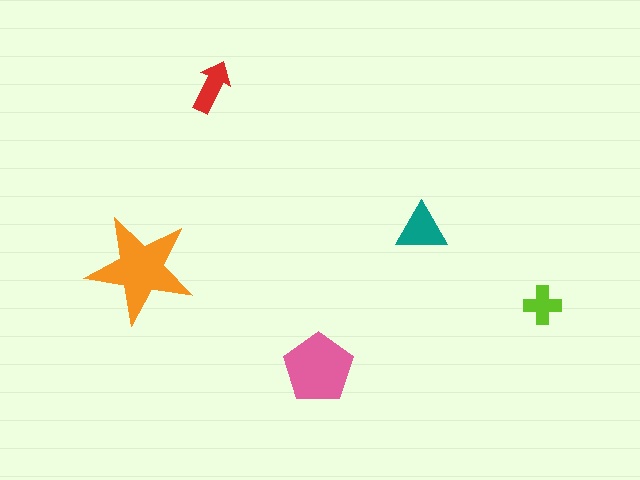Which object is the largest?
The orange star.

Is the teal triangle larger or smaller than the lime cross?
Larger.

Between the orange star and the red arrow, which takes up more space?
The orange star.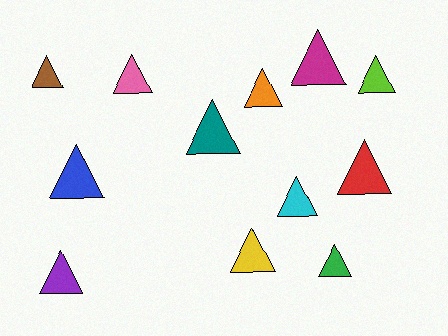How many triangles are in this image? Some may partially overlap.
There are 12 triangles.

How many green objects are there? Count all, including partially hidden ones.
There is 1 green object.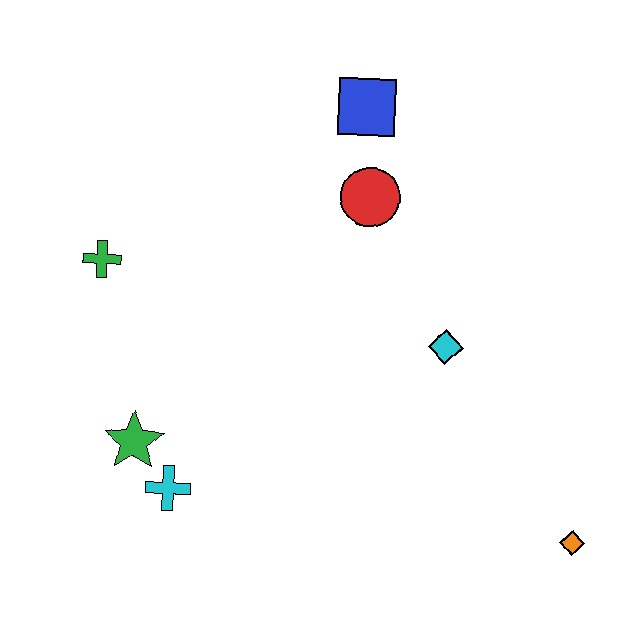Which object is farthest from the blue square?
The orange diamond is farthest from the blue square.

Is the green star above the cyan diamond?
No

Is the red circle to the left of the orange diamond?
Yes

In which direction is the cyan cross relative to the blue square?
The cyan cross is below the blue square.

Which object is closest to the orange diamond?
The cyan diamond is closest to the orange diamond.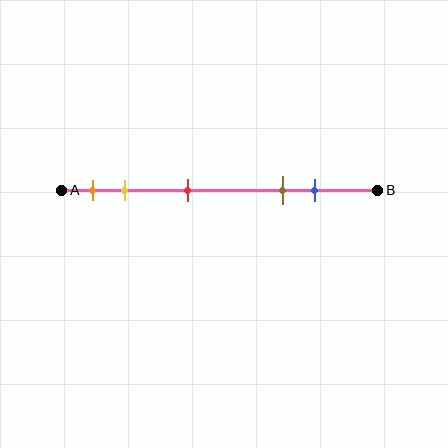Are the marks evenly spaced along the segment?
No, the marks are not evenly spaced.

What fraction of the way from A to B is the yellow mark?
The yellow mark is approximately 20% (0.2) of the way from A to B.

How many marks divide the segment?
There are 5 marks dividing the segment.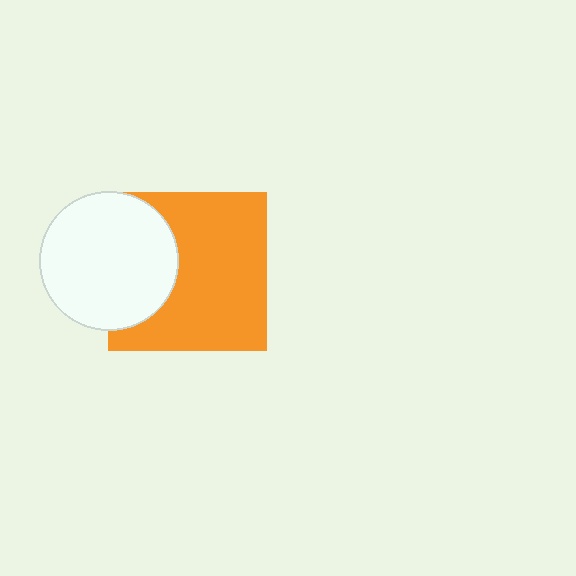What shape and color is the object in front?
The object in front is a white circle.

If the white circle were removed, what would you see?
You would see the complete orange square.